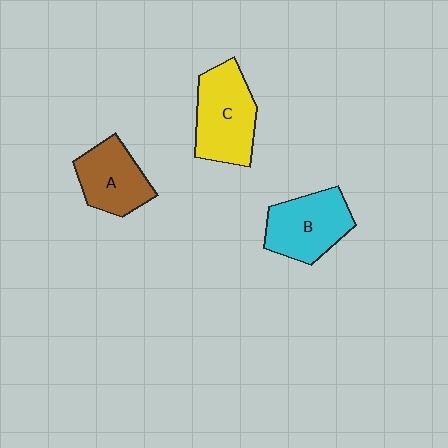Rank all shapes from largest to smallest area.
From largest to smallest: C (yellow), B (cyan), A (brown).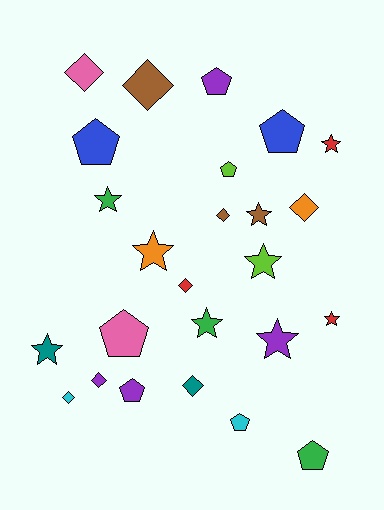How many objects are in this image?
There are 25 objects.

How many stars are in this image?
There are 9 stars.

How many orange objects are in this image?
There are 2 orange objects.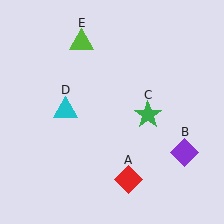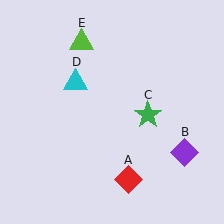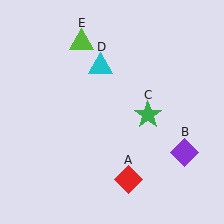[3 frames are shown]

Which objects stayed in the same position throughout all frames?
Red diamond (object A) and purple diamond (object B) and green star (object C) and lime triangle (object E) remained stationary.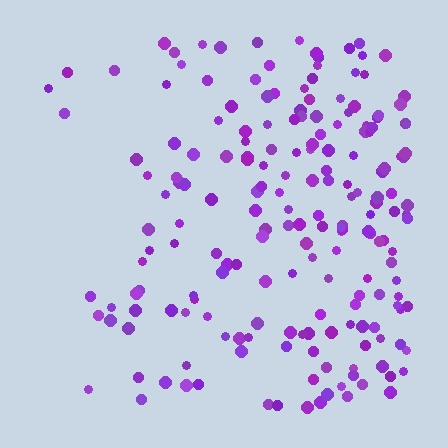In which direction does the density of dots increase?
From left to right, with the right side densest.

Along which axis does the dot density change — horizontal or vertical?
Horizontal.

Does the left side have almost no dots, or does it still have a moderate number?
Still a moderate number, just noticeably fewer than the right.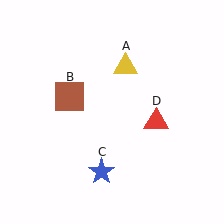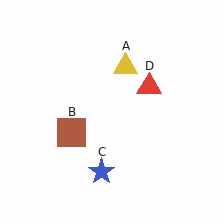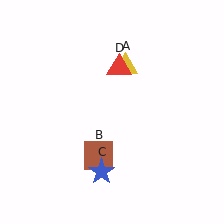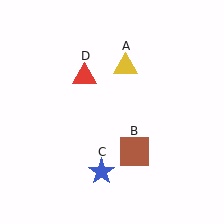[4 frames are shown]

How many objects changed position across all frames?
2 objects changed position: brown square (object B), red triangle (object D).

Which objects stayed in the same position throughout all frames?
Yellow triangle (object A) and blue star (object C) remained stationary.